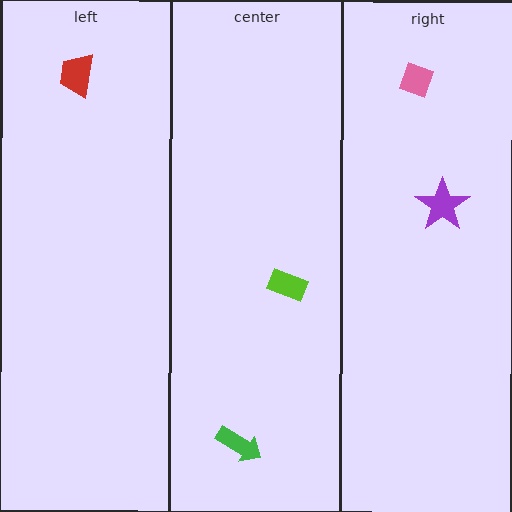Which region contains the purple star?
The right region.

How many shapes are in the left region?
1.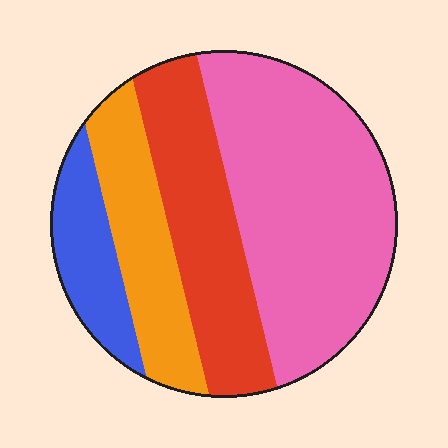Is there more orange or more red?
Red.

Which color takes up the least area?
Blue, at roughly 10%.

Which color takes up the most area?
Pink, at roughly 45%.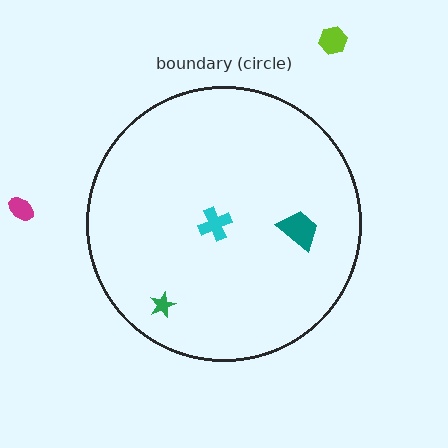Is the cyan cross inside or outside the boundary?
Inside.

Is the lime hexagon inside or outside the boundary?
Outside.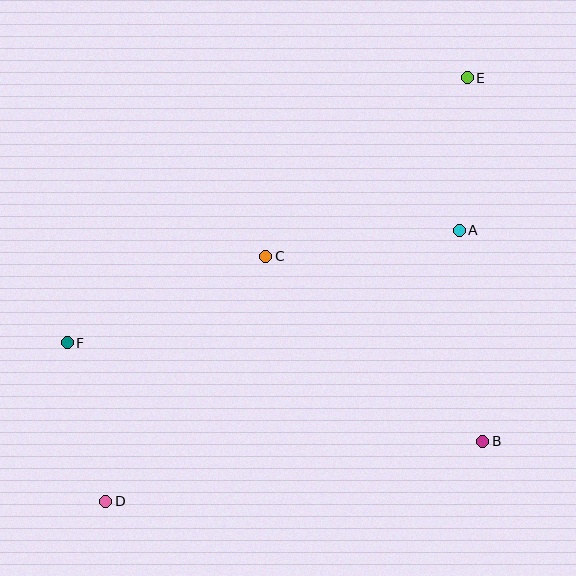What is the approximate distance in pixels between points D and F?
The distance between D and F is approximately 164 pixels.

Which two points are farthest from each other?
Points D and E are farthest from each other.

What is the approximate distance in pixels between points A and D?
The distance between A and D is approximately 446 pixels.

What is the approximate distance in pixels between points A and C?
The distance between A and C is approximately 195 pixels.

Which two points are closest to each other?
Points A and E are closest to each other.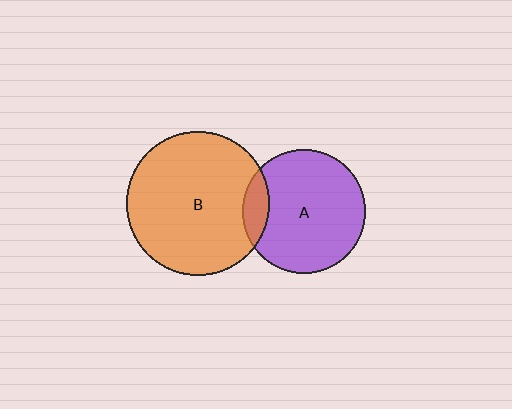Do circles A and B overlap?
Yes.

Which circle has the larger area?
Circle B (orange).